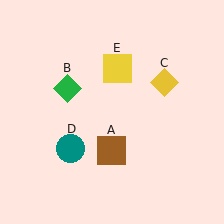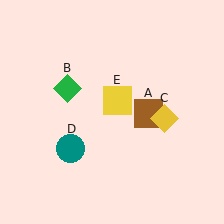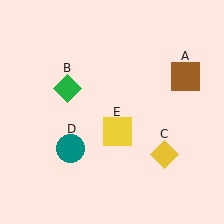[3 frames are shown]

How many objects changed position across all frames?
3 objects changed position: brown square (object A), yellow diamond (object C), yellow square (object E).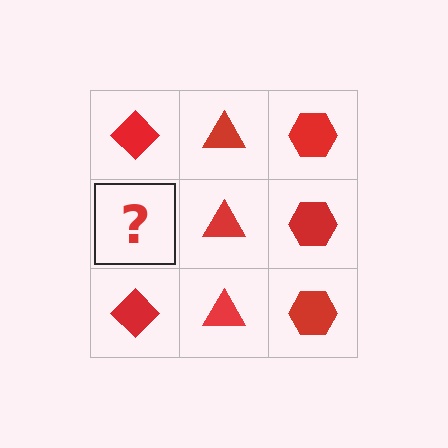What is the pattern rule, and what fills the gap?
The rule is that each column has a consistent shape. The gap should be filled with a red diamond.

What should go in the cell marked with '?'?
The missing cell should contain a red diamond.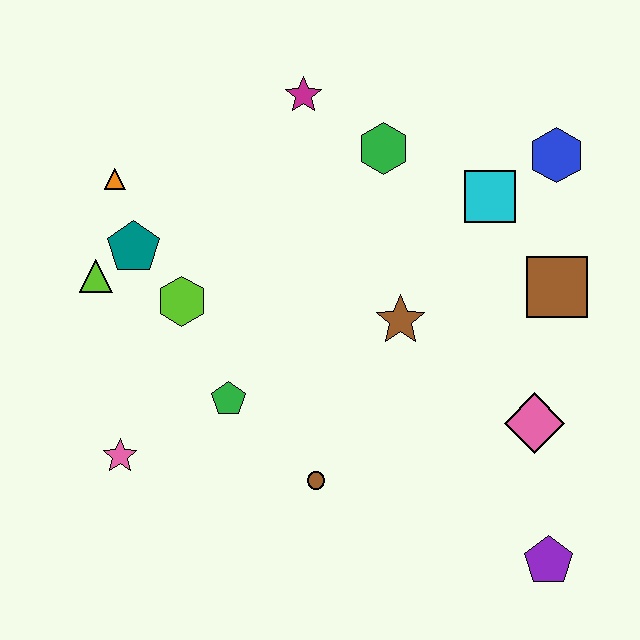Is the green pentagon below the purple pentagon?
No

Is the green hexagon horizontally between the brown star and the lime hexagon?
Yes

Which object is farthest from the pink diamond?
The orange triangle is farthest from the pink diamond.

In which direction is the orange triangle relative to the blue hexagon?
The orange triangle is to the left of the blue hexagon.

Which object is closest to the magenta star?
The green hexagon is closest to the magenta star.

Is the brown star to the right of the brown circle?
Yes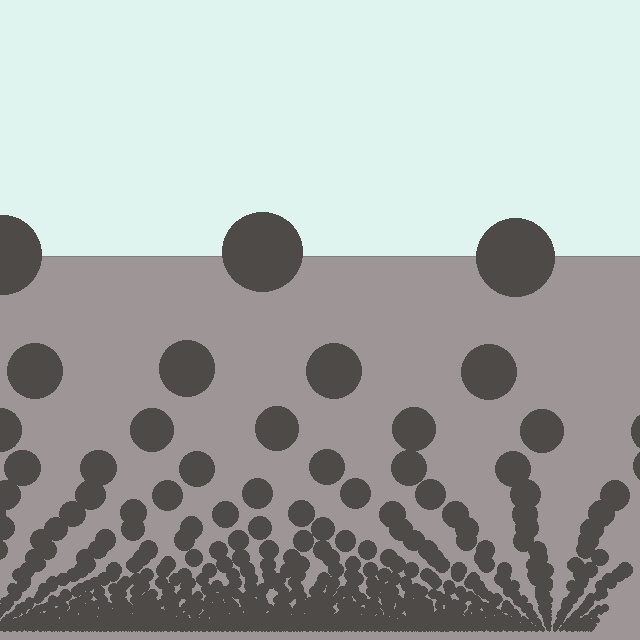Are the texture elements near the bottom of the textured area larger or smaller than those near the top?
Smaller. The gradient is inverted — elements near the bottom are smaller and denser.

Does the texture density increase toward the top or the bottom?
Density increases toward the bottom.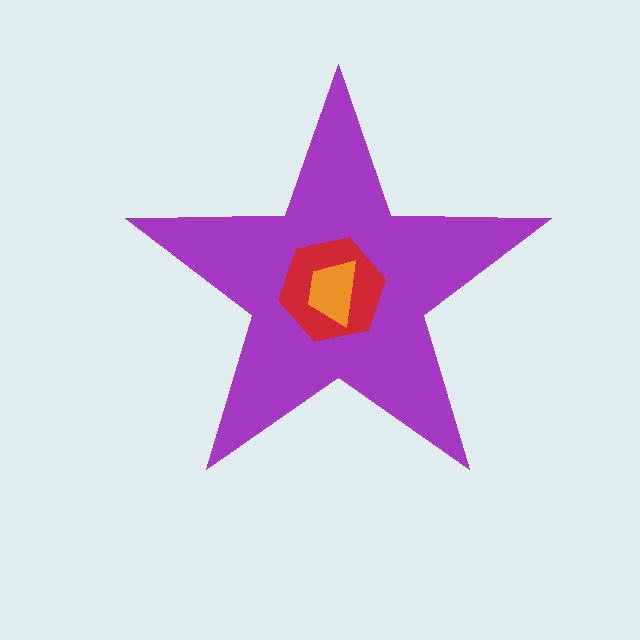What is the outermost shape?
The purple star.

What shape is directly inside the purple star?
The red hexagon.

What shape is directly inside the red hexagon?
The orange trapezoid.